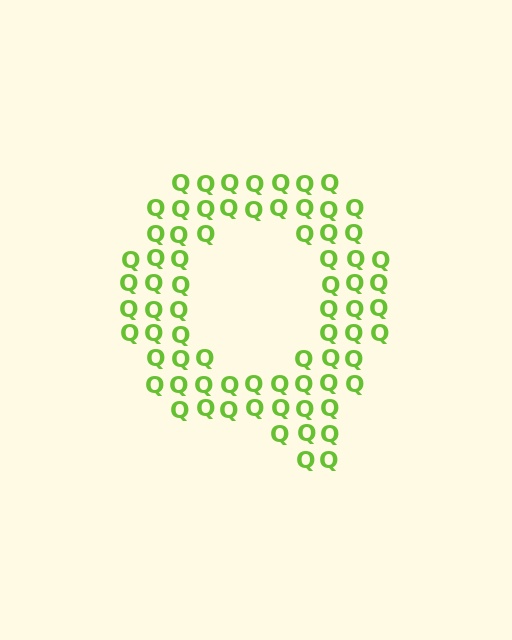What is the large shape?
The large shape is the letter Q.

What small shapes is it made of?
It is made of small letter Q's.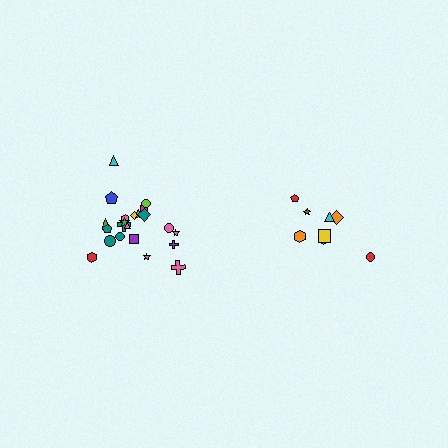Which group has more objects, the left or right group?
The left group.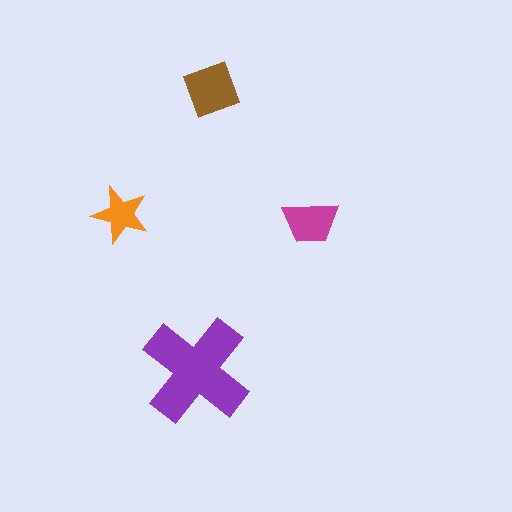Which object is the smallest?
The orange star.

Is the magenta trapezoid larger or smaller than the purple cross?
Smaller.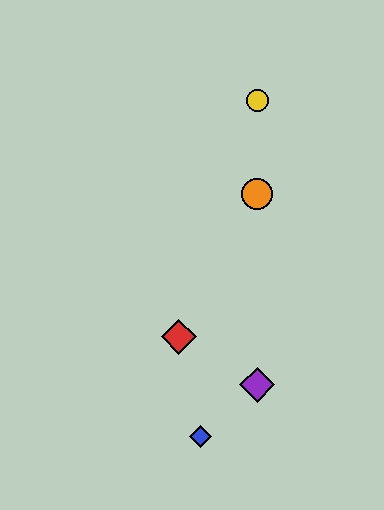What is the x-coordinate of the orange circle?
The orange circle is at x≈257.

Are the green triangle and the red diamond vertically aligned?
No, the green triangle is at x≈257 and the red diamond is at x≈179.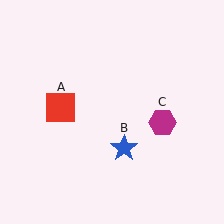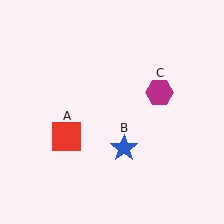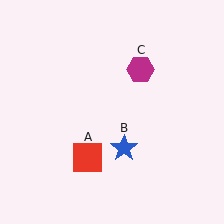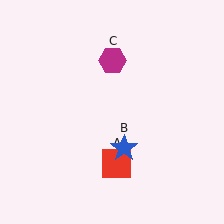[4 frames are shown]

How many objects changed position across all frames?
2 objects changed position: red square (object A), magenta hexagon (object C).